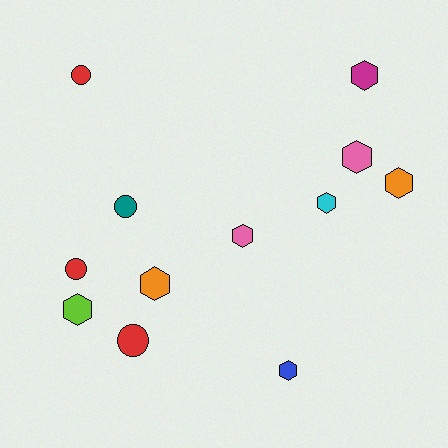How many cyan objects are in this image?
There is 1 cyan object.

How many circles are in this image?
There are 4 circles.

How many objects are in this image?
There are 12 objects.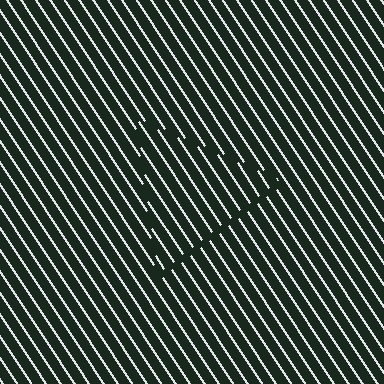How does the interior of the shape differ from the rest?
The interior of the shape contains the same grating, shifted by half a period — the contour is defined by the phase discontinuity where line-ends from the inner and outer gratings abut.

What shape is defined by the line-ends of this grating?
An illusory triangle. The interior of the shape contains the same grating, shifted by half a period — the contour is defined by the phase discontinuity where line-ends from the inner and outer gratings abut.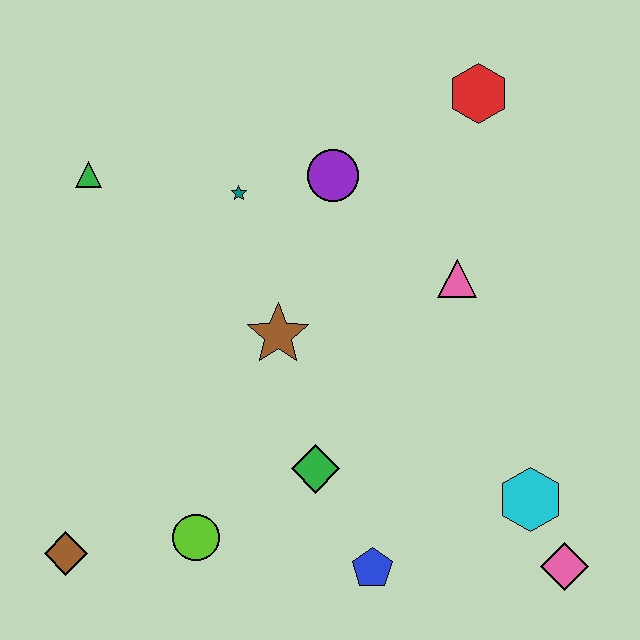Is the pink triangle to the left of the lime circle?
No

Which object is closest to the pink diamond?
The cyan hexagon is closest to the pink diamond.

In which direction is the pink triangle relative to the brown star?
The pink triangle is to the right of the brown star.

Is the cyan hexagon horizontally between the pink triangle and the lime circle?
No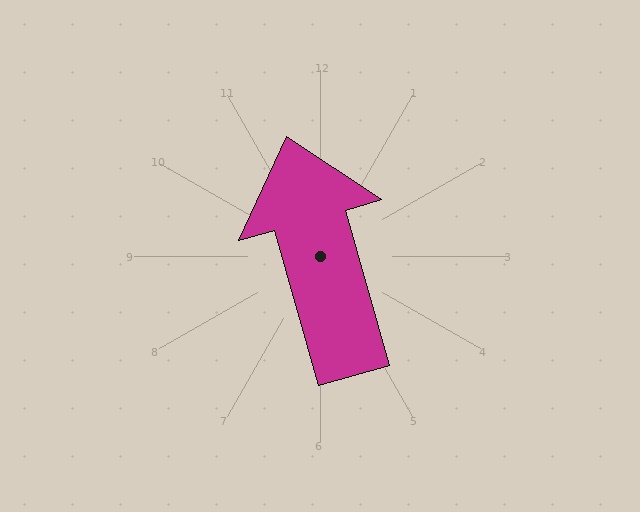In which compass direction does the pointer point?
North.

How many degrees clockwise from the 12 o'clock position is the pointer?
Approximately 344 degrees.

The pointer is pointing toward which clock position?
Roughly 11 o'clock.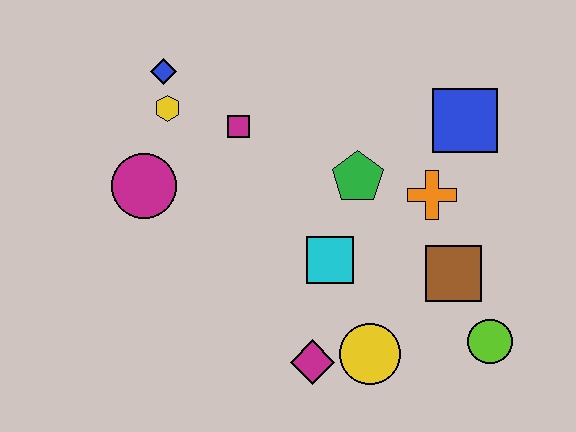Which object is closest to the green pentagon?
The orange cross is closest to the green pentagon.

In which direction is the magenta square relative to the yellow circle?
The magenta square is above the yellow circle.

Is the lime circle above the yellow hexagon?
No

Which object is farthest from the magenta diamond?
The blue diamond is farthest from the magenta diamond.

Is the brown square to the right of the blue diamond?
Yes